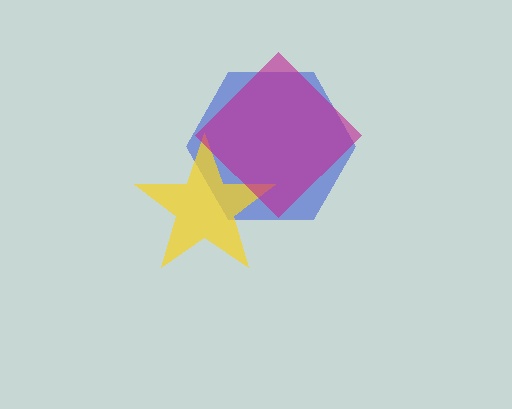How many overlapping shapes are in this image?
There are 3 overlapping shapes in the image.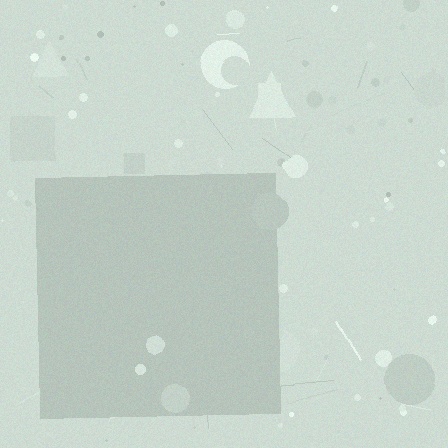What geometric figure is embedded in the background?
A square is embedded in the background.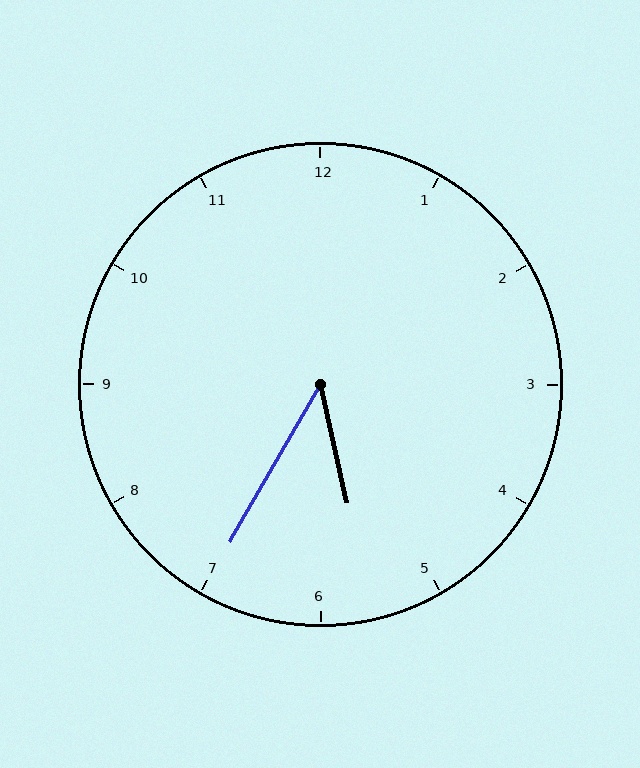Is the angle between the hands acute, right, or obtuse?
It is acute.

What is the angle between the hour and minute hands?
Approximately 42 degrees.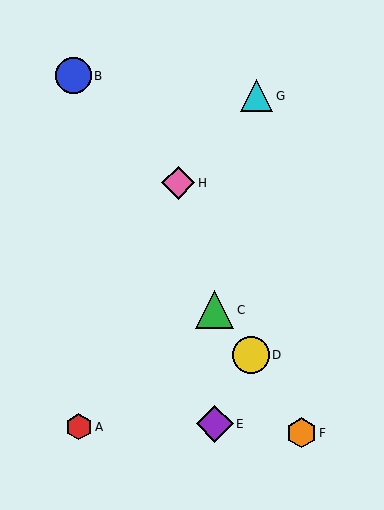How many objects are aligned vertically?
2 objects (C, E) are aligned vertically.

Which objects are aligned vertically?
Objects C, E are aligned vertically.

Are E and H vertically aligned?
No, E is at x≈215 and H is at x≈178.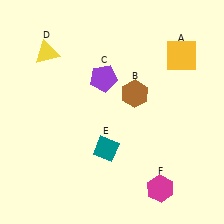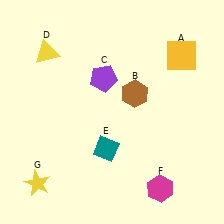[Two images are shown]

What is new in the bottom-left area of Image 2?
A yellow star (G) was added in the bottom-left area of Image 2.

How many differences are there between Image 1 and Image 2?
There is 1 difference between the two images.